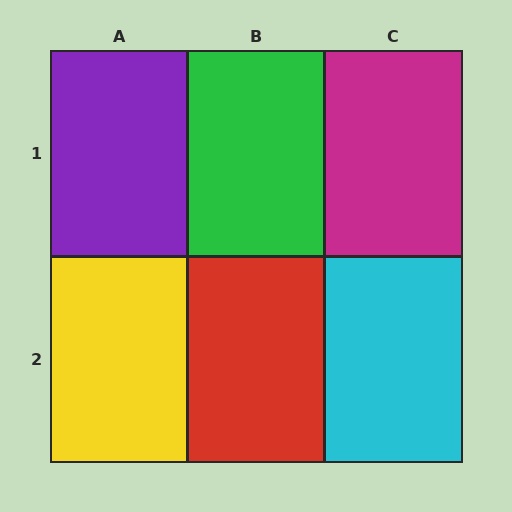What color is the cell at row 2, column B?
Red.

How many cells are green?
1 cell is green.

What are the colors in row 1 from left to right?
Purple, green, magenta.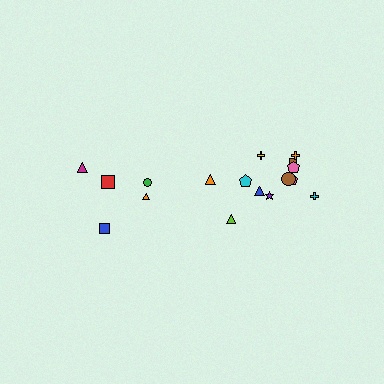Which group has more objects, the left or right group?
The right group.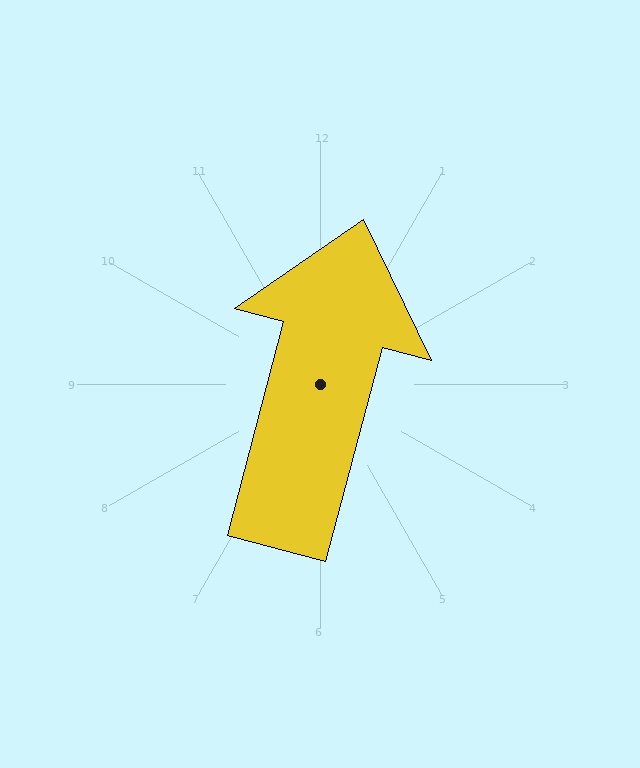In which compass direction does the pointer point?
North.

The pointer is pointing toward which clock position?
Roughly 12 o'clock.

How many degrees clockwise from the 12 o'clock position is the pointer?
Approximately 15 degrees.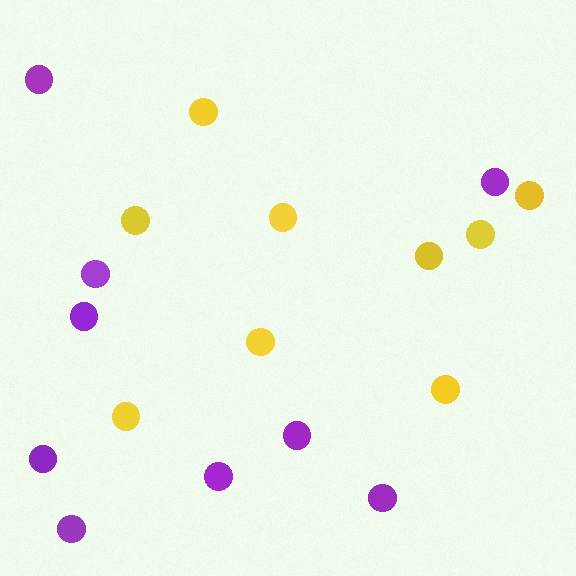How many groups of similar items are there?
There are 2 groups: one group of purple circles (9) and one group of yellow circles (9).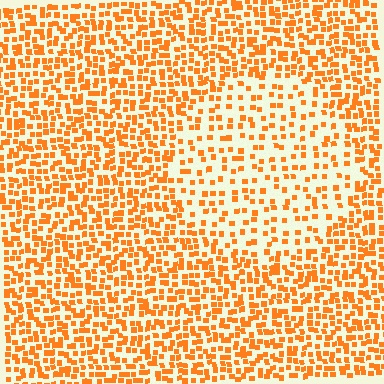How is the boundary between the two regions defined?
The boundary is defined by a change in element density (approximately 2.0x ratio). All elements are the same color, size, and shape.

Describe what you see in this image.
The image contains small orange elements arranged at two different densities. A circle-shaped region is visible where the elements are less densely packed than the surrounding area.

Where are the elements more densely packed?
The elements are more densely packed outside the circle boundary.